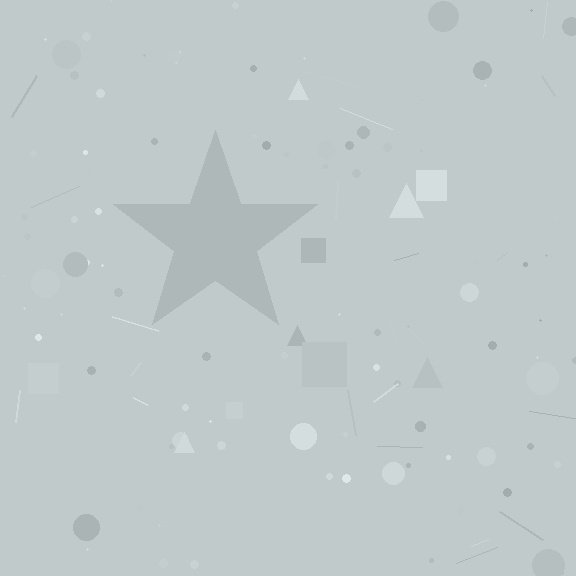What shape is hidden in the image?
A star is hidden in the image.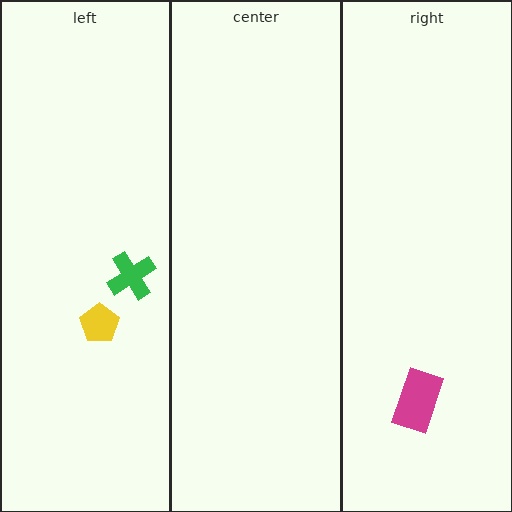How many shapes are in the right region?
1.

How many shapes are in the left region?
2.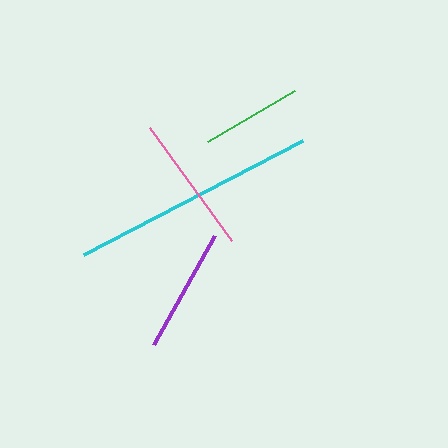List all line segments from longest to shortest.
From longest to shortest: cyan, pink, purple, green.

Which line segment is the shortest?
The green line is the shortest at approximately 101 pixels.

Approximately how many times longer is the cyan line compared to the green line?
The cyan line is approximately 2.4 times the length of the green line.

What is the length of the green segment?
The green segment is approximately 101 pixels long.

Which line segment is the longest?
The cyan line is the longest at approximately 247 pixels.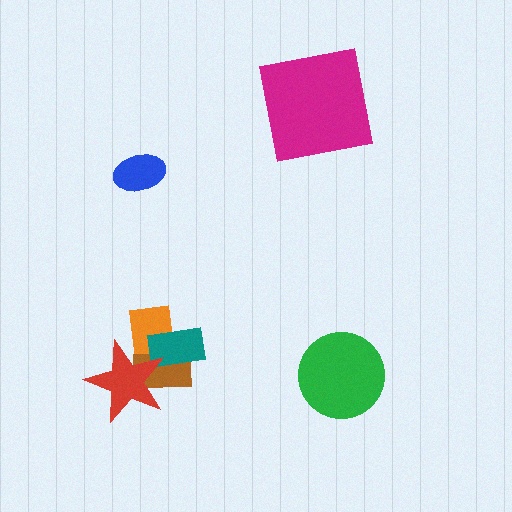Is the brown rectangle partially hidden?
Yes, it is partially covered by another shape.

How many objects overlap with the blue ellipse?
0 objects overlap with the blue ellipse.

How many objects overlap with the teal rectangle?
3 objects overlap with the teal rectangle.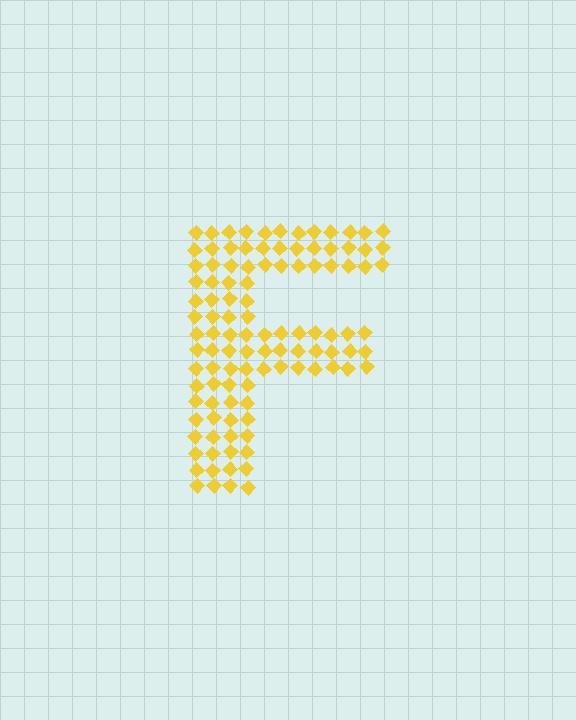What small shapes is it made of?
It is made of small diamonds.